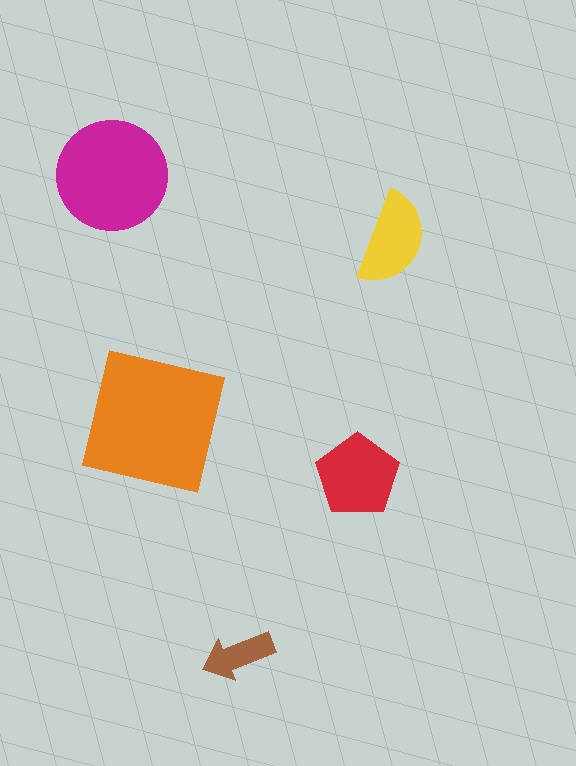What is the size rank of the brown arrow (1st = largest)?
5th.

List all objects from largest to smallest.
The orange square, the magenta circle, the red pentagon, the yellow semicircle, the brown arrow.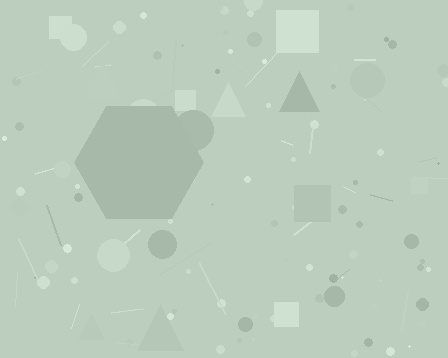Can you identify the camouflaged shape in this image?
The camouflaged shape is a hexagon.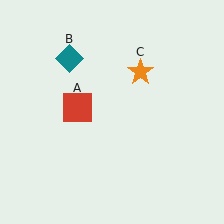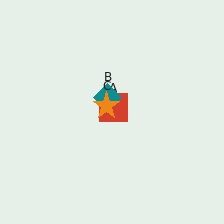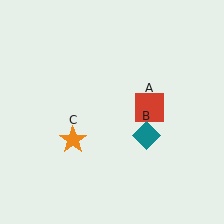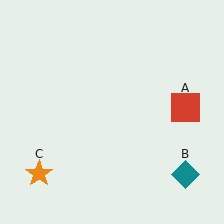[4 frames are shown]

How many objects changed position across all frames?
3 objects changed position: red square (object A), teal diamond (object B), orange star (object C).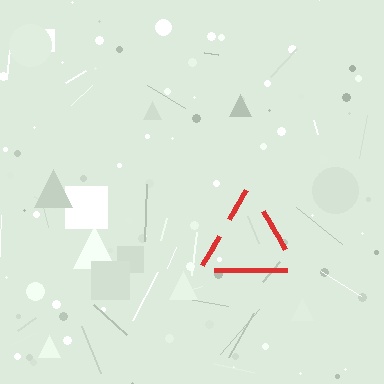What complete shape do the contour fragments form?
The contour fragments form a triangle.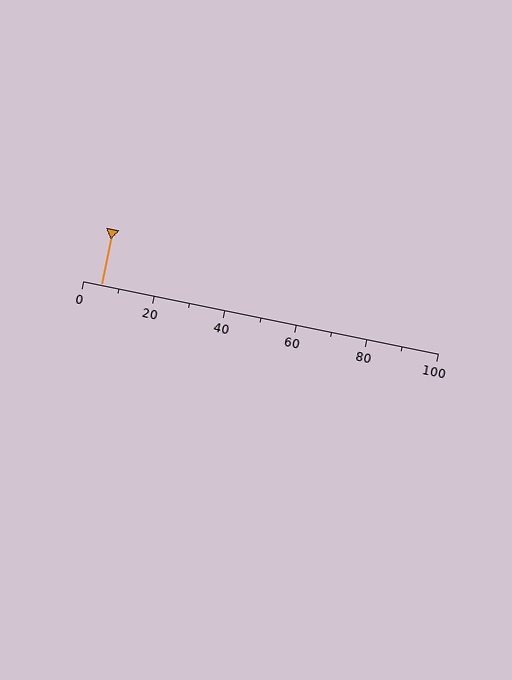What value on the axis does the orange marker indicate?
The marker indicates approximately 5.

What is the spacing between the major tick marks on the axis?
The major ticks are spaced 20 apart.